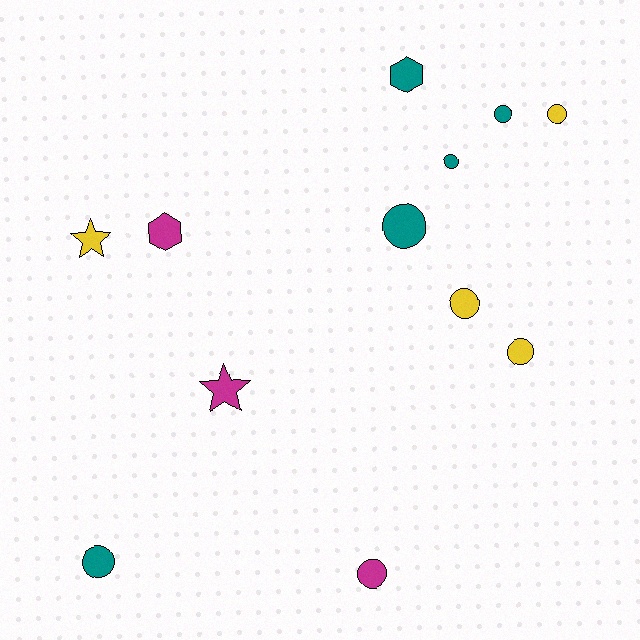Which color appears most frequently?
Teal, with 5 objects.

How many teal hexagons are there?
There is 1 teal hexagon.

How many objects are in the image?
There are 12 objects.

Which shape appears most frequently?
Circle, with 8 objects.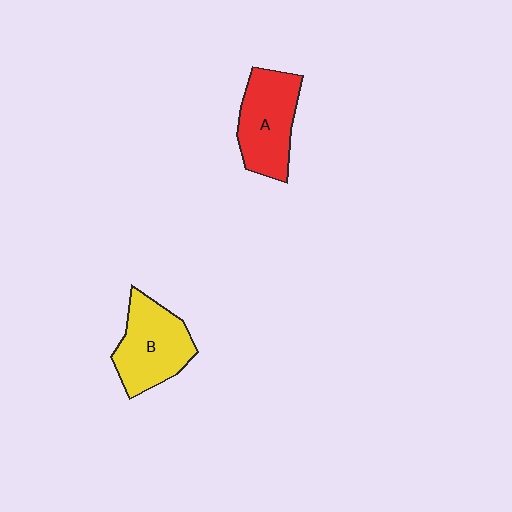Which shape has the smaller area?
Shape A (red).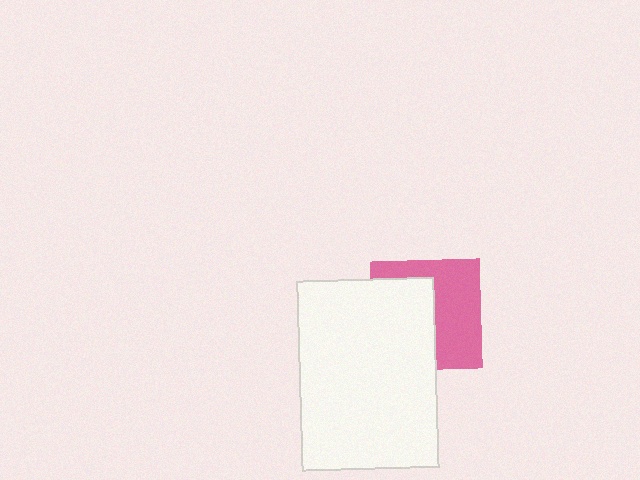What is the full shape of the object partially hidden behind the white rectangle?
The partially hidden object is a pink square.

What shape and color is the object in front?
The object in front is a white rectangle.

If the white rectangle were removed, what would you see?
You would see the complete pink square.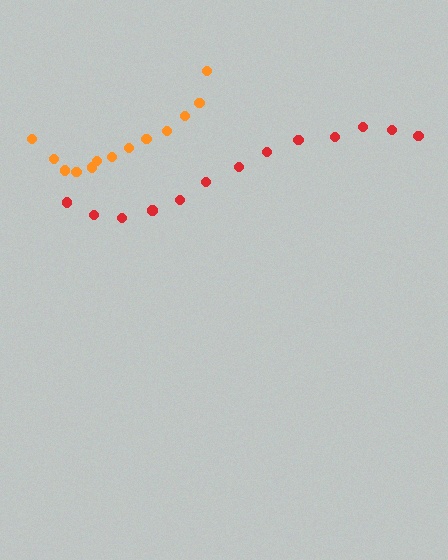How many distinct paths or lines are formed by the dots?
There are 2 distinct paths.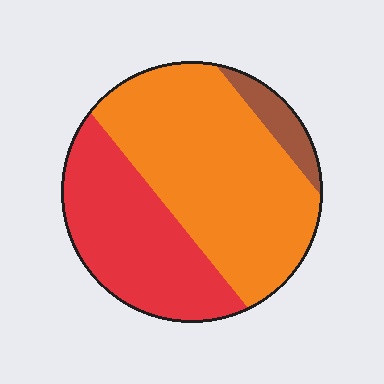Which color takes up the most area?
Orange, at roughly 55%.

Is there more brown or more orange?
Orange.